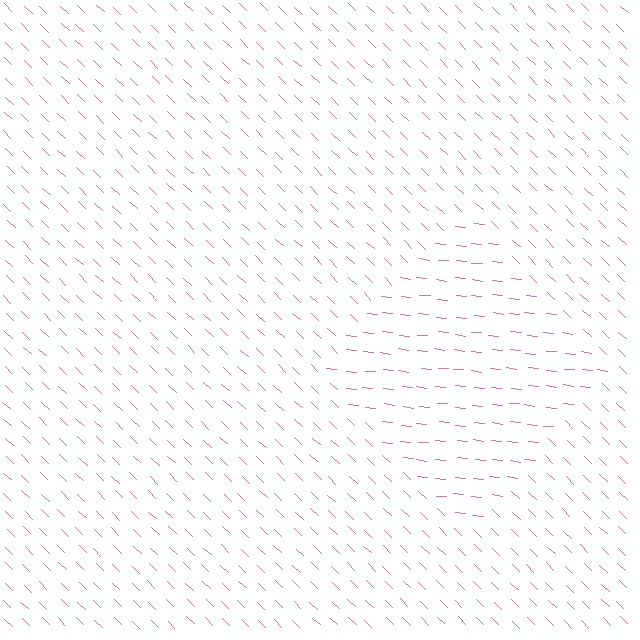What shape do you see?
I see a diamond.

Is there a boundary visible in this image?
Yes, there is a texture boundary formed by a change in line orientation.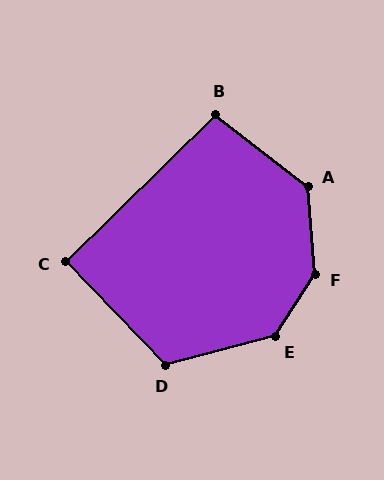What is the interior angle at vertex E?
Approximately 137 degrees (obtuse).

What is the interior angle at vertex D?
Approximately 119 degrees (obtuse).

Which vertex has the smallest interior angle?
C, at approximately 91 degrees.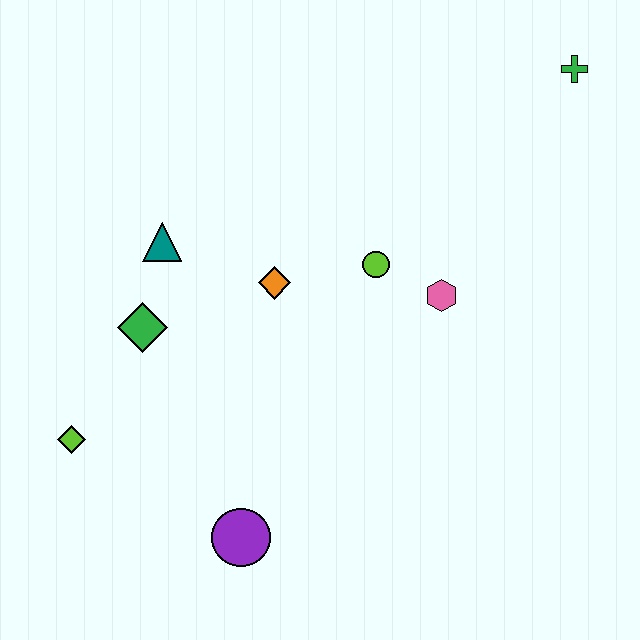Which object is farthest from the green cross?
The lime diamond is farthest from the green cross.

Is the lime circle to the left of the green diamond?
No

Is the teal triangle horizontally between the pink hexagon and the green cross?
No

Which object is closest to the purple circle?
The lime diamond is closest to the purple circle.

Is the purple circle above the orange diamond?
No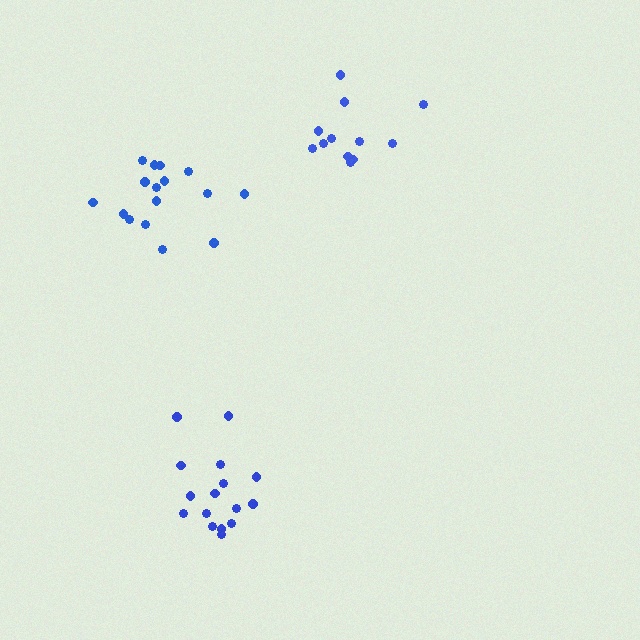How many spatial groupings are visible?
There are 3 spatial groupings.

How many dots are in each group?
Group 1: 16 dots, Group 2: 12 dots, Group 3: 16 dots (44 total).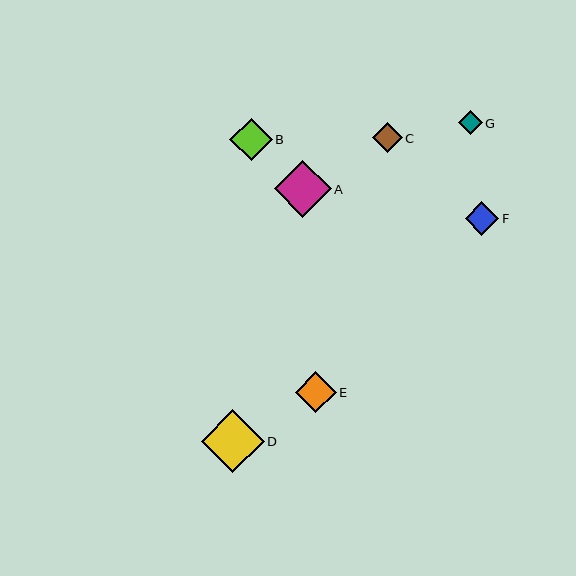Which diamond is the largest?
Diamond D is the largest with a size of approximately 63 pixels.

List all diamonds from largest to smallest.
From largest to smallest: D, A, B, E, F, C, G.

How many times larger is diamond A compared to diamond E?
Diamond A is approximately 1.4 times the size of diamond E.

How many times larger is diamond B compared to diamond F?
Diamond B is approximately 1.3 times the size of diamond F.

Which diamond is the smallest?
Diamond G is the smallest with a size of approximately 24 pixels.